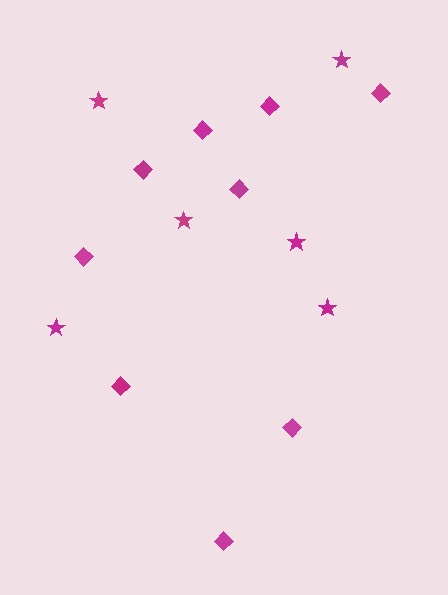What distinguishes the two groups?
There are 2 groups: one group of stars (6) and one group of diamonds (9).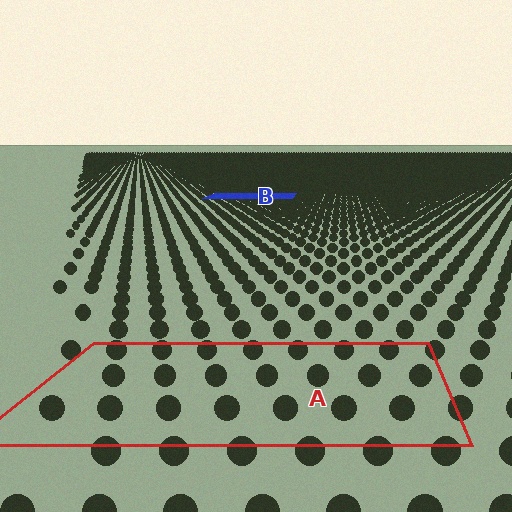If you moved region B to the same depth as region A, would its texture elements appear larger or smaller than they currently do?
They would appear larger. At a closer depth, the same texture elements are projected at a bigger on-screen size.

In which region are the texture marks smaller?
The texture marks are smaller in region B, because it is farther away.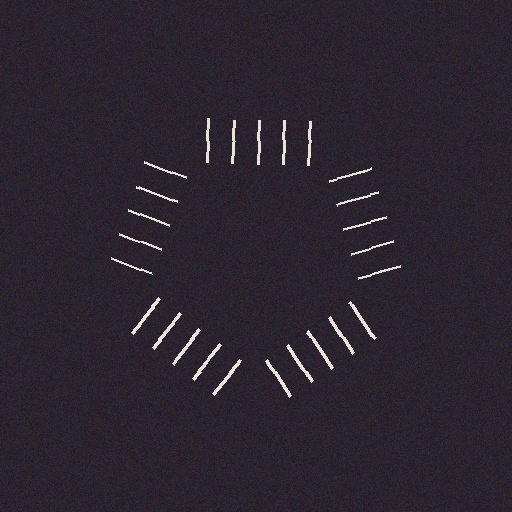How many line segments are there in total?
25 — 5 along each of the 5 edges.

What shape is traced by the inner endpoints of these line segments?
An illusory pentagon — the line segments terminate on its edges but no continuous stroke is drawn.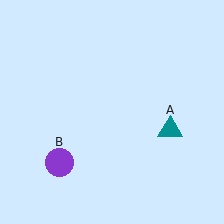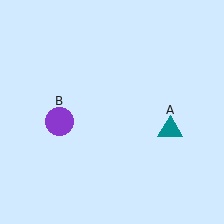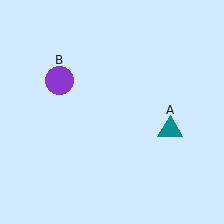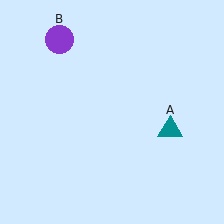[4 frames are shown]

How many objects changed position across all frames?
1 object changed position: purple circle (object B).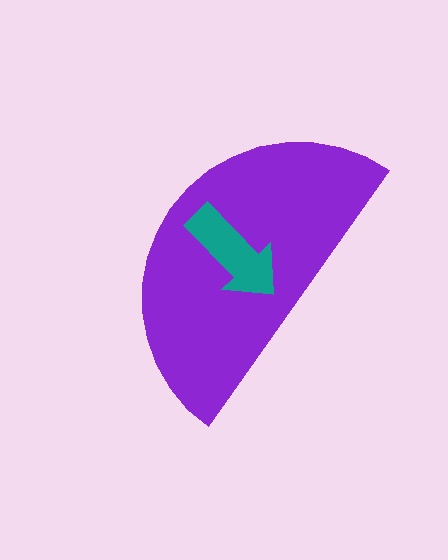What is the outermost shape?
The purple semicircle.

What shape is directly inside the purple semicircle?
The teal arrow.